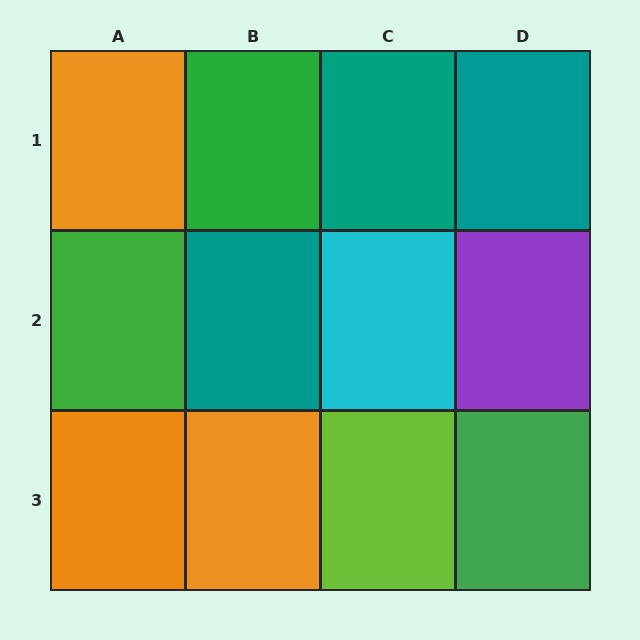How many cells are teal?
3 cells are teal.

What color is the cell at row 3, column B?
Orange.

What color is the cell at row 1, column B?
Green.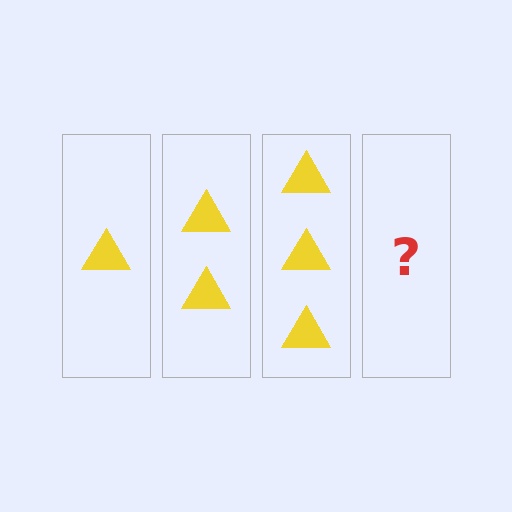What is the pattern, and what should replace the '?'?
The pattern is that each step adds one more triangle. The '?' should be 4 triangles.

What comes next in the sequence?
The next element should be 4 triangles.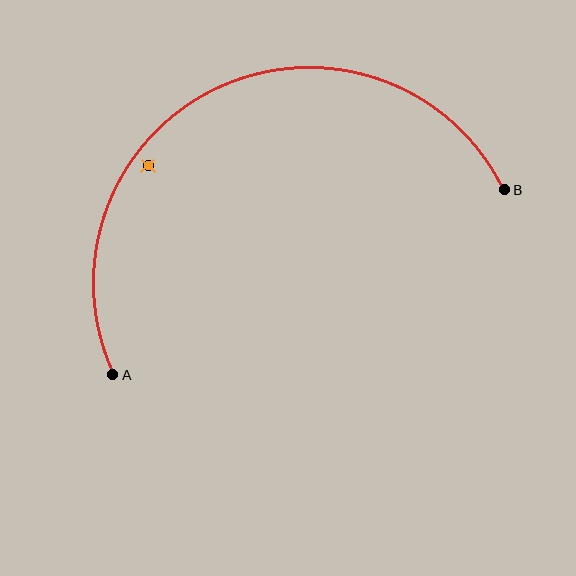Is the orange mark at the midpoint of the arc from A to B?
No — the orange mark does not lie on the arc at all. It sits slightly inside the curve.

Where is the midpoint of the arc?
The arc midpoint is the point on the curve farthest from the straight line joining A and B. It sits above that line.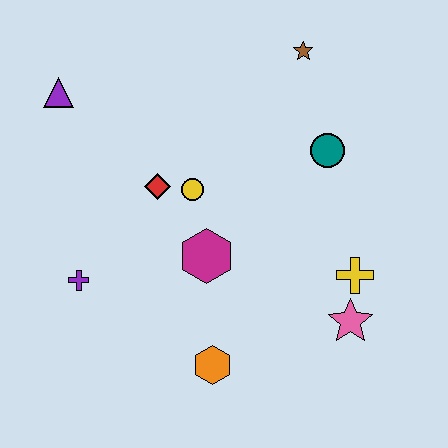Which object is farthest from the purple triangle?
The pink star is farthest from the purple triangle.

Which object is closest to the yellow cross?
The pink star is closest to the yellow cross.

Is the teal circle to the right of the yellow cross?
No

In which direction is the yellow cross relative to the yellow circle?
The yellow cross is to the right of the yellow circle.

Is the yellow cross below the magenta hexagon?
Yes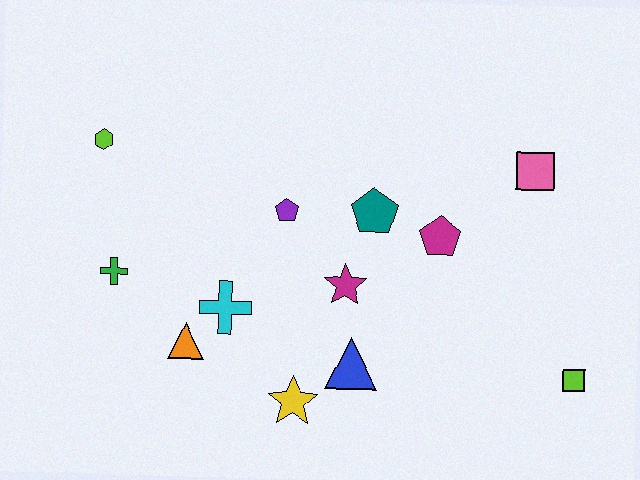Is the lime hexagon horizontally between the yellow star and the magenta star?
No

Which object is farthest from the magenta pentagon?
The lime hexagon is farthest from the magenta pentagon.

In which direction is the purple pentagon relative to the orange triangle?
The purple pentagon is above the orange triangle.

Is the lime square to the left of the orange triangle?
No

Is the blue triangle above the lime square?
Yes